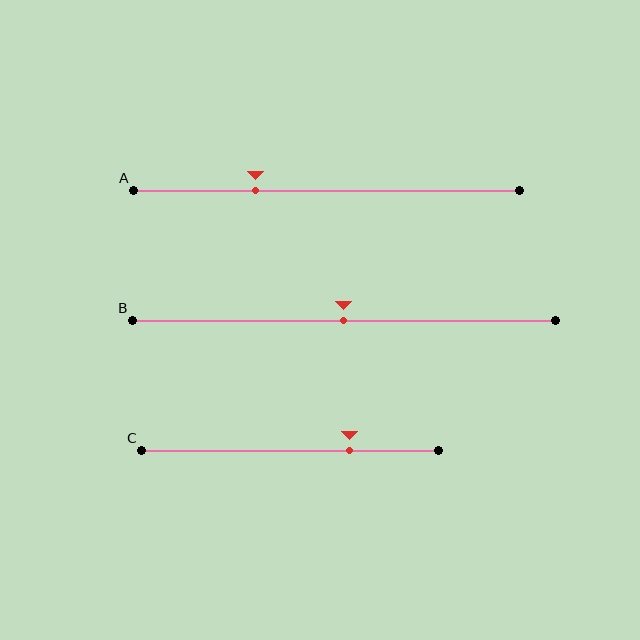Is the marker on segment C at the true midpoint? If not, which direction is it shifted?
No, the marker on segment C is shifted to the right by about 20% of the segment length.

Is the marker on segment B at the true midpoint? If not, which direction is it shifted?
Yes, the marker on segment B is at the true midpoint.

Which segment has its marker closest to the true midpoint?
Segment B has its marker closest to the true midpoint.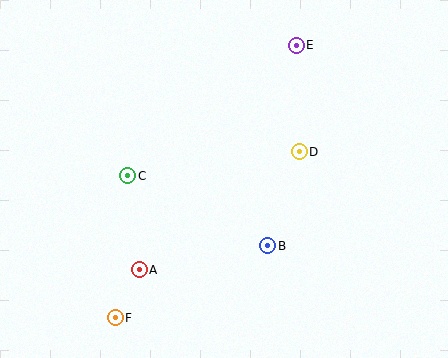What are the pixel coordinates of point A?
Point A is at (139, 270).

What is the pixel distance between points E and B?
The distance between E and B is 202 pixels.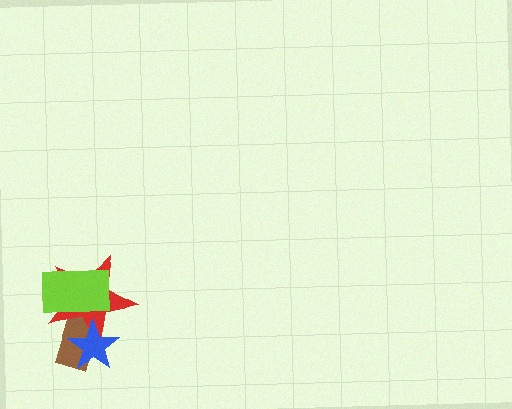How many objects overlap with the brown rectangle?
3 objects overlap with the brown rectangle.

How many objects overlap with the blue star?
2 objects overlap with the blue star.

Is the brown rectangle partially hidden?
Yes, it is partially covered by another shape.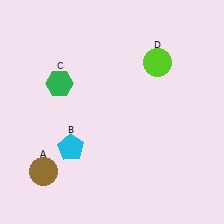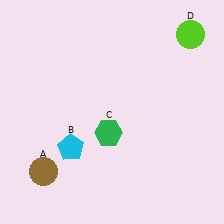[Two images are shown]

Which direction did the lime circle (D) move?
The lime circle (D) moved right.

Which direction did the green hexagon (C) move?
The green hexagon (C) moved down.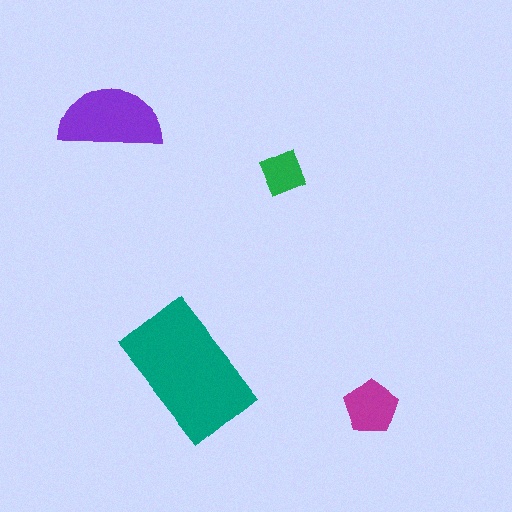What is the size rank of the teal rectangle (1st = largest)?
1st.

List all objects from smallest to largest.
The green diamond, the magenta pentagon, the purple semicircle, the teal rectangle.